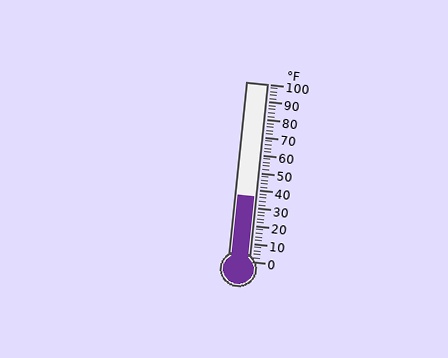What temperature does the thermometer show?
The thermometer shows approximately 36°F.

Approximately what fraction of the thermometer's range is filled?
The thermometer is filled to approximately 35% of its range.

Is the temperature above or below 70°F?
The temperature is below 70°F.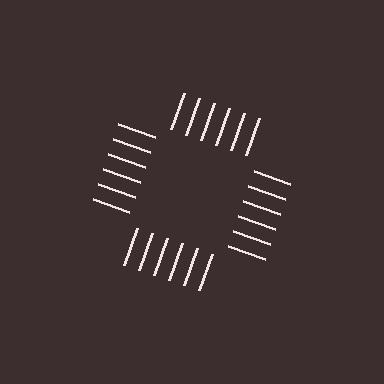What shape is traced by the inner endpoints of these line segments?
An illusory square — the line segments terminate on its edges but no continuous stroke is drawn.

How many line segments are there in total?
24 — 6 along each of the 4 edges.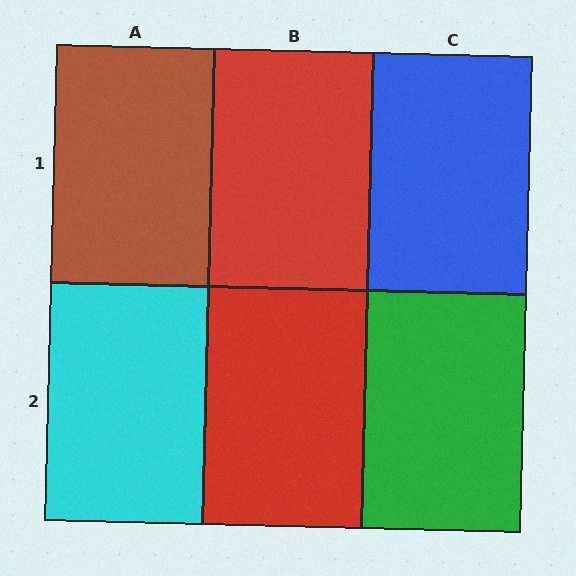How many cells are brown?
1 cell is brown.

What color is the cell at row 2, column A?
Cyan.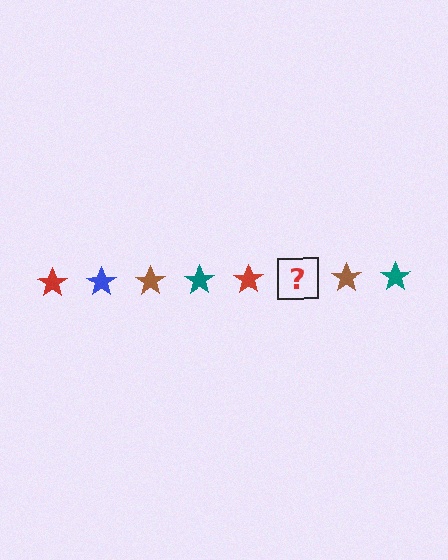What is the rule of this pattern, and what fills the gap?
The rule is that the pattern cycles through red, blue, brown, teal stars. The gap should be filled with a blue star.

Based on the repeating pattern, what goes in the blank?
The blank should be a blue star.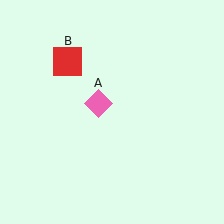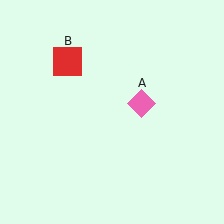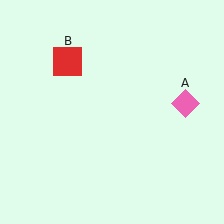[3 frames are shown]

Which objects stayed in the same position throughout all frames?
Red square (object B) remained stationary.